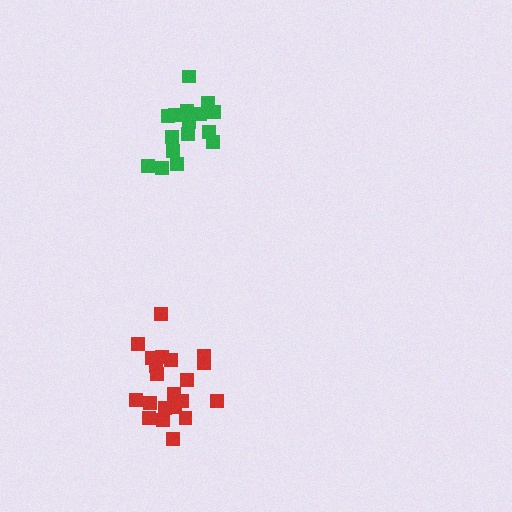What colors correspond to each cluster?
The clusters are colored: red, green.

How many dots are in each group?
Group 1: 21 dots, Group 2: 17 dots (38 total).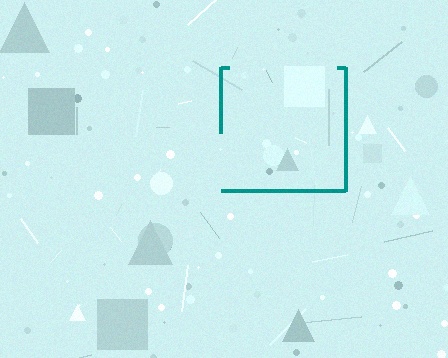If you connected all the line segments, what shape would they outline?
They would outline a square.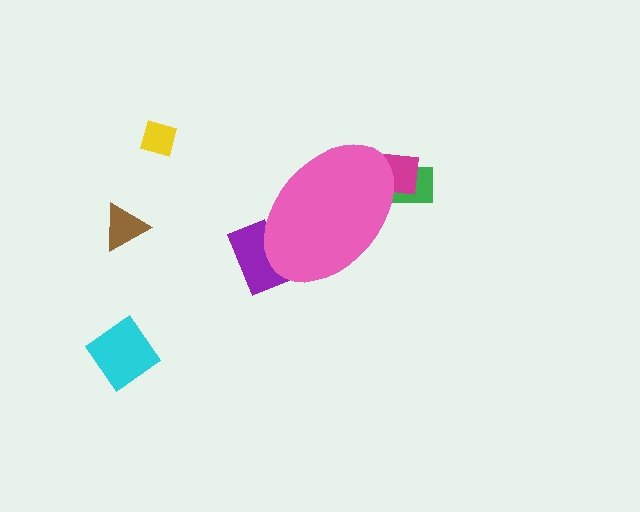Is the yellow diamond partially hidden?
No, the yellow diamond is fully visible.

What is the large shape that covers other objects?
A pink ellipse.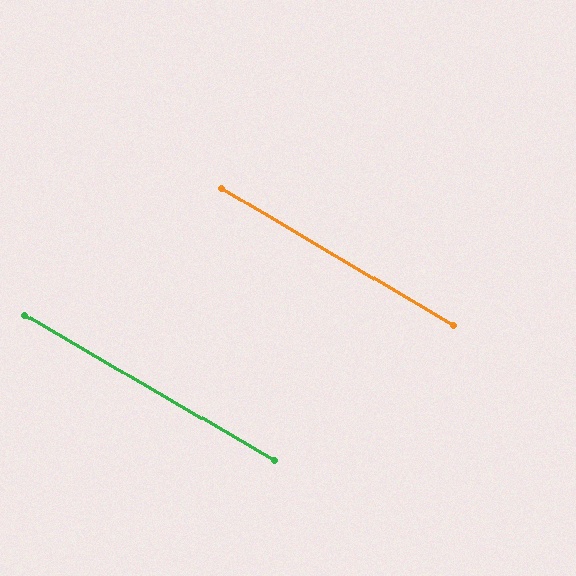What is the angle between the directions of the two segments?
Approximately 0 degrees.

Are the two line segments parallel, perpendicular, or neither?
Parallel — their directions differ by only 0.4°.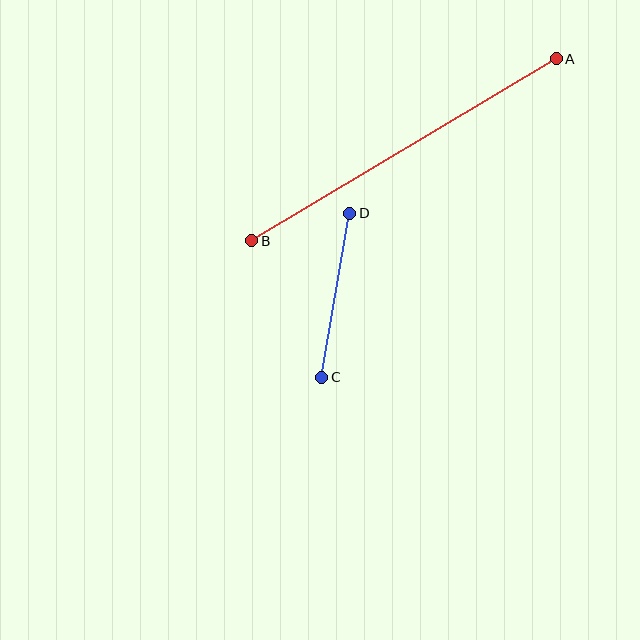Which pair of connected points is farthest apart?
Points A and B are farthest apart.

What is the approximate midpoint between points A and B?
The midpoint is at approximately (404, 150) pixels.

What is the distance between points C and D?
The distance is approximately 166 pixels.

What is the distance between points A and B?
The distance is approximately 355 pixels.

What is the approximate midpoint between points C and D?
The midpoint is at approximately (336, 295) pixels.